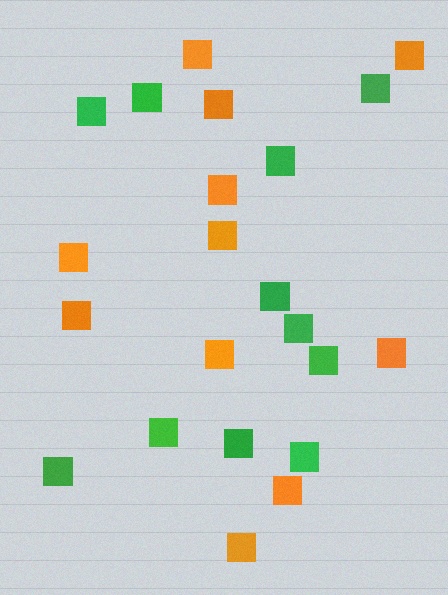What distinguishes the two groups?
There are 2 groups: one group of orange squares (11) and one group of green squares (11).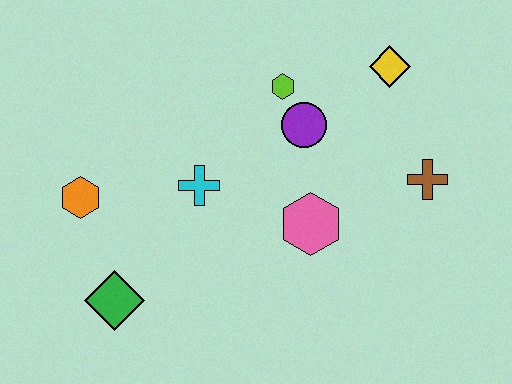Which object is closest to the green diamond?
The orange hexagon is closest to the green diamond.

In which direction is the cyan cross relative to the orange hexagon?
The cyan cross is to the right of the orange hexagon.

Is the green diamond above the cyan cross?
No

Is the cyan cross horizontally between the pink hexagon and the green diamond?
Yes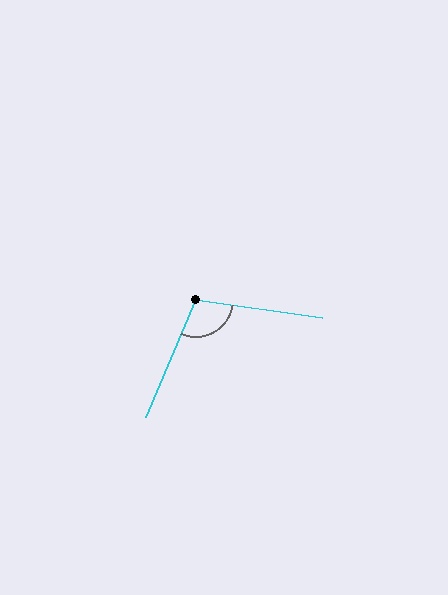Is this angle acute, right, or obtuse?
It is obtuse.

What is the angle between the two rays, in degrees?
Approximately 105 degrees.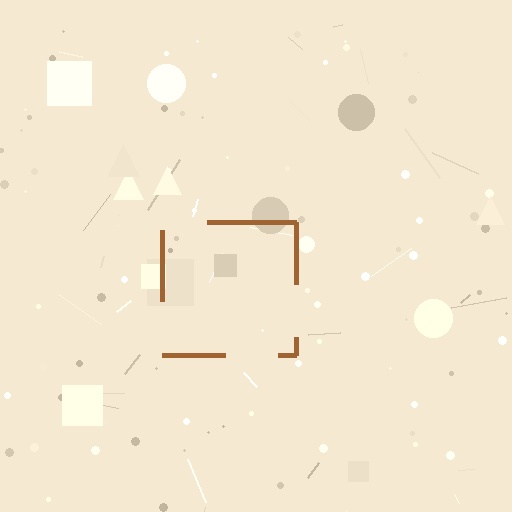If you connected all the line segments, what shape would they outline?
They would outline a square.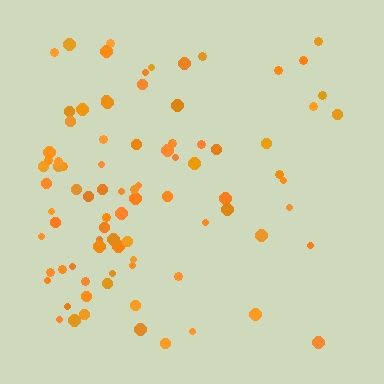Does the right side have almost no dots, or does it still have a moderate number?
Still a moderate number, just noticeably fewer than the left.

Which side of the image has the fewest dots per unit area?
The right.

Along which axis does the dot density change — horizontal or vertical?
Horizontal.